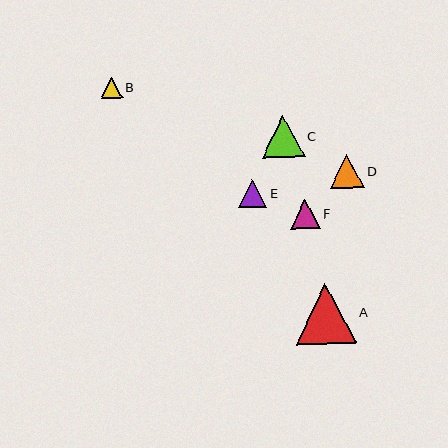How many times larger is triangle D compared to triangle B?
Triangle D is approximately 1.6 times the size of triangle B.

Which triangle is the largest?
Triangle A is the largest with a size of approximately 60 pixels.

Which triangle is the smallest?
Triangle B is the smallest with a size of approximately 22 pixels.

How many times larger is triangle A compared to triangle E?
Triangle A is approximately 2.1 times the size of triangle E.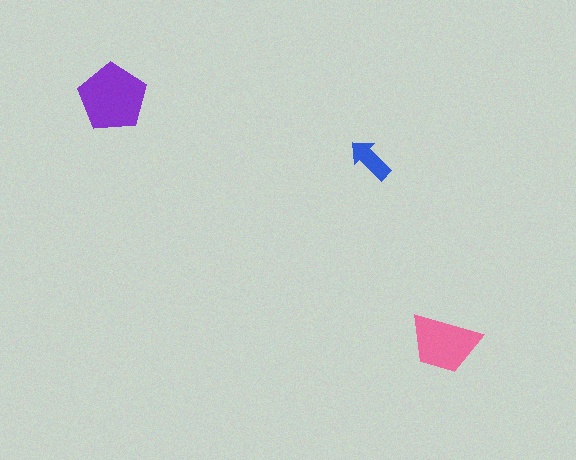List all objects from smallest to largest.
The blue arrow, the pink trapezoid, the purple pentagon.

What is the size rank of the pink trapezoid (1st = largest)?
2nd.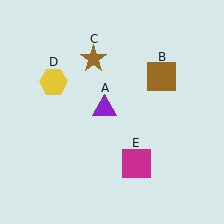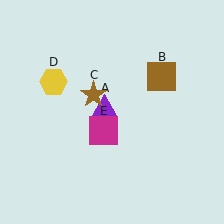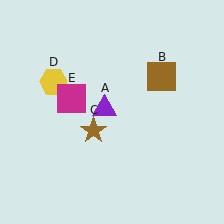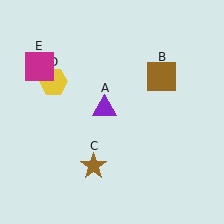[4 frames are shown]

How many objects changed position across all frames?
2 objects changed position: brown star (object C), magenta square (object E).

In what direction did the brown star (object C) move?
The brown star (object C) moved down.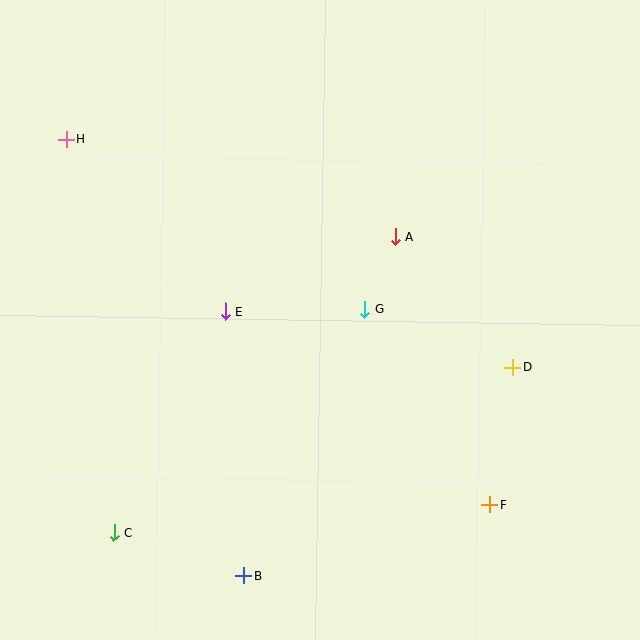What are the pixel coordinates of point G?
Point G is at (365, 309).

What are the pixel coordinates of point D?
Point D is at (513, 367).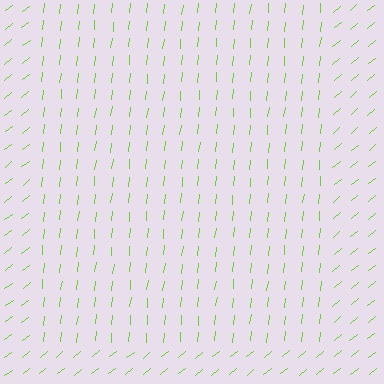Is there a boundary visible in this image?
Yes, there is a texture boundary formed by a change in line orientation.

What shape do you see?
I see a rectangle.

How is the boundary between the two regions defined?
The boundary is defined purely by a change in line orientation (approximately 45 degrees difference). All lines are the same color and thickness.